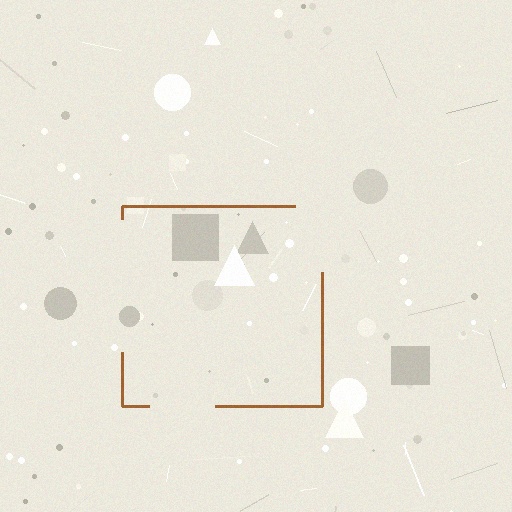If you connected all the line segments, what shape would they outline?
They would outline a square.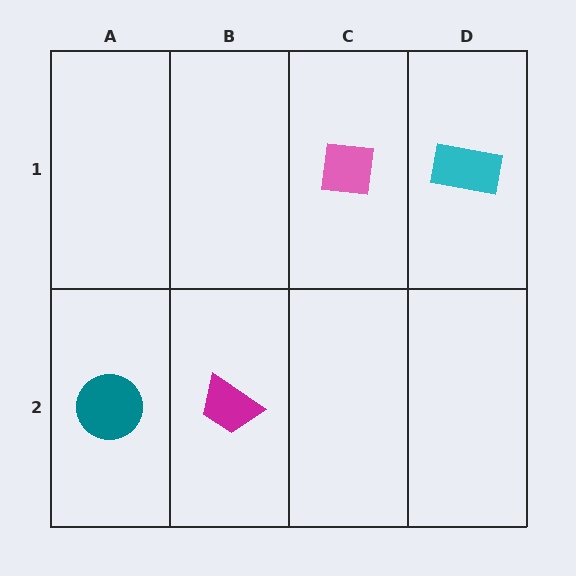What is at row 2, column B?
A magenta trapezoid.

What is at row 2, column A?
A teal circle.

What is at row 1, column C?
A pink square.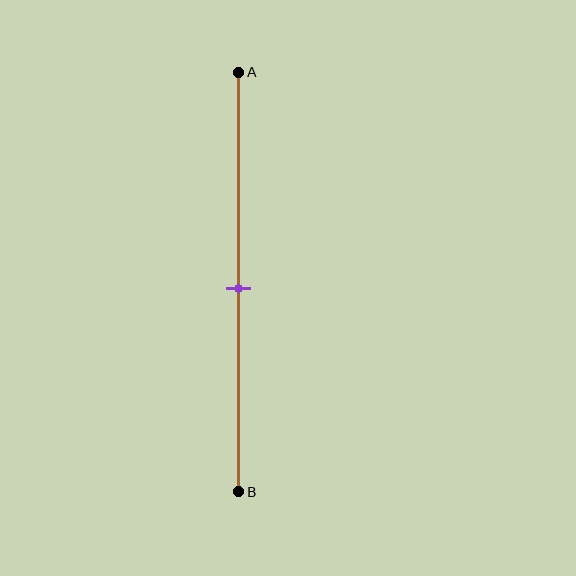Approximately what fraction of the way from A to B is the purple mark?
The purple mark is approximately 50% of the way from A to B.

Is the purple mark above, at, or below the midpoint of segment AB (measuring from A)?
The purple mark is approximately at the midpoint of segment AB.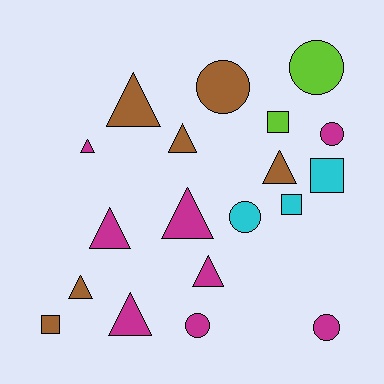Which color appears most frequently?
Magenta, with 8 objects.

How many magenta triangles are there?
There are 5 magenta triangles.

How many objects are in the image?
There are 19 objects.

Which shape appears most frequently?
Triangle, with 9 objects.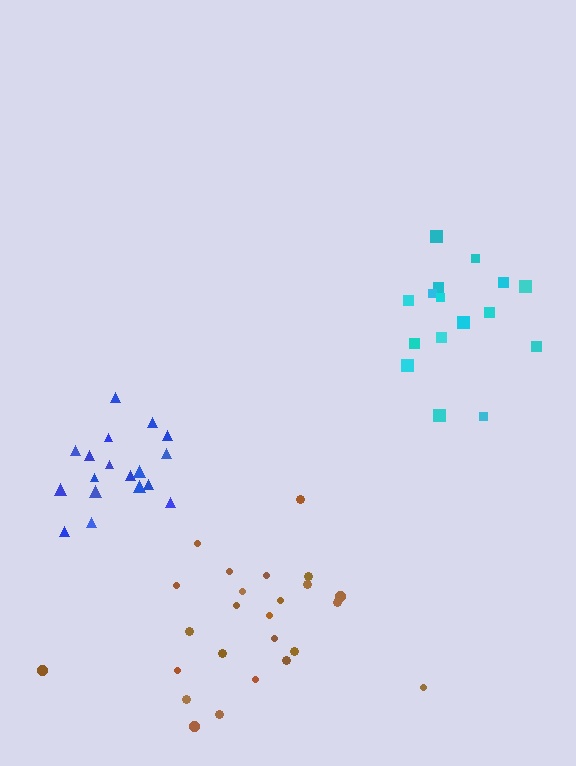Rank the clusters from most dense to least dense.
blue, cyan, brown.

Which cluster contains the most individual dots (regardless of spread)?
Brown (25).